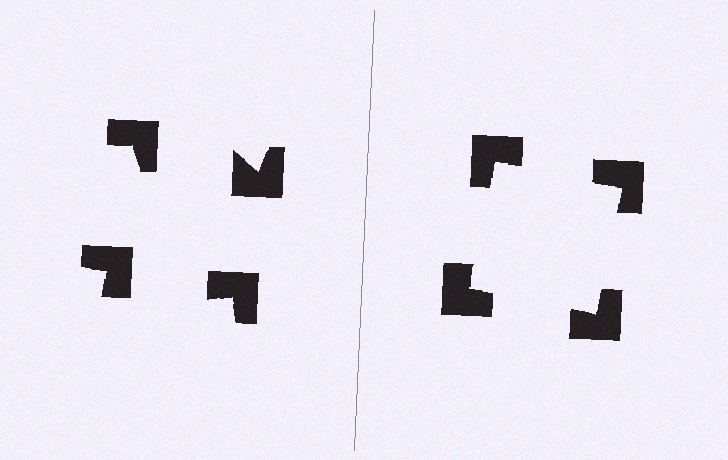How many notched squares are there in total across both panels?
8 — 4 on each side.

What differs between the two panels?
The notched squares are positioned identically on both sides; only the wedge orientations differ. On the right they align to a square; on the left they are misaligned.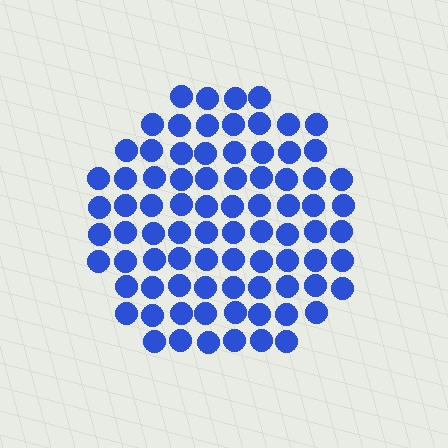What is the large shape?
The large shape is a circle.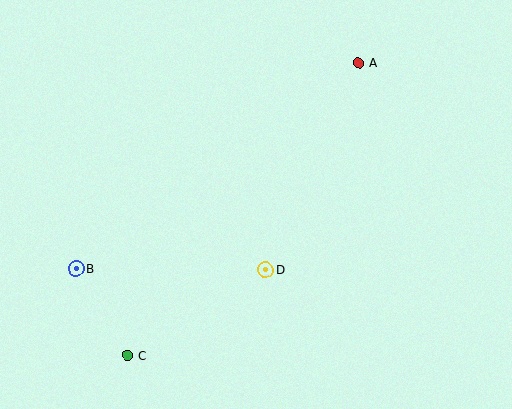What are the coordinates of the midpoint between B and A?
The midpoint between B and A is at (217, 166).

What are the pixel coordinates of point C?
Point C is at (127, 356).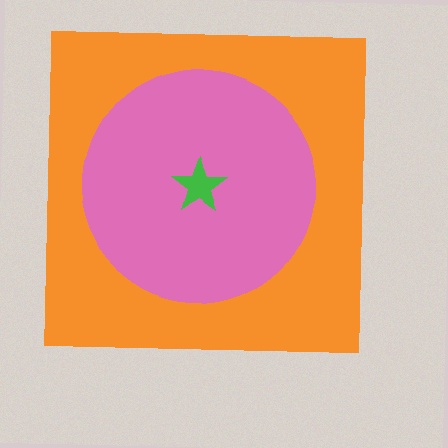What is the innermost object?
The green star.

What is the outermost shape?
The orange square.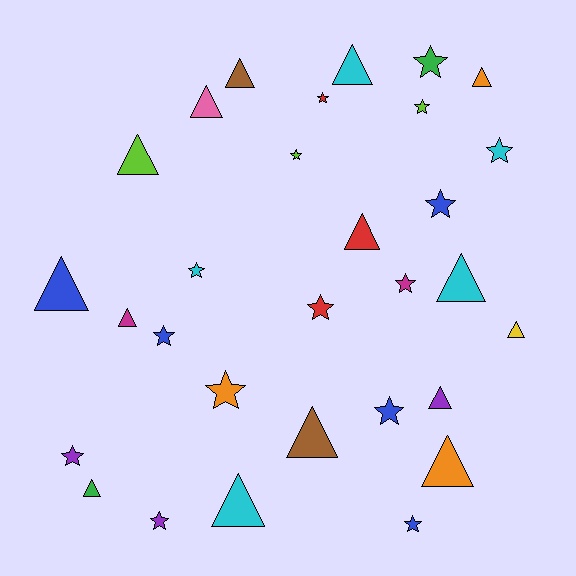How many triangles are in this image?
There are 15 triangles.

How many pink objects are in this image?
There is 1 pink object.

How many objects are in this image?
There are 30 objects.